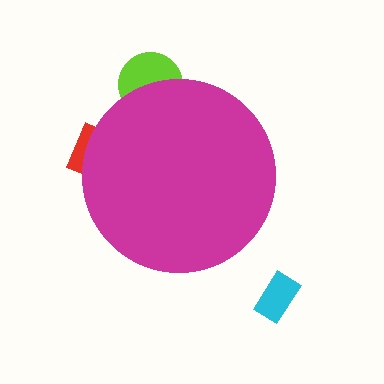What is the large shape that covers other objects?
A magenta circle.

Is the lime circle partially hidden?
Yes, the lime circle is partially hidden behind the magenta circle.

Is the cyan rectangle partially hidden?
No, the cyan rectangle is fully visible.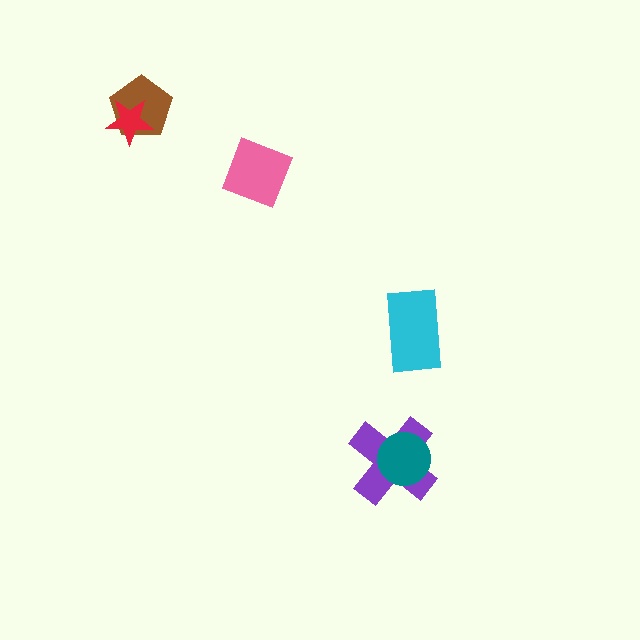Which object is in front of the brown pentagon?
The red star is in front of the brown pentagon.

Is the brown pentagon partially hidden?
Yes, it is partially covered by another shape.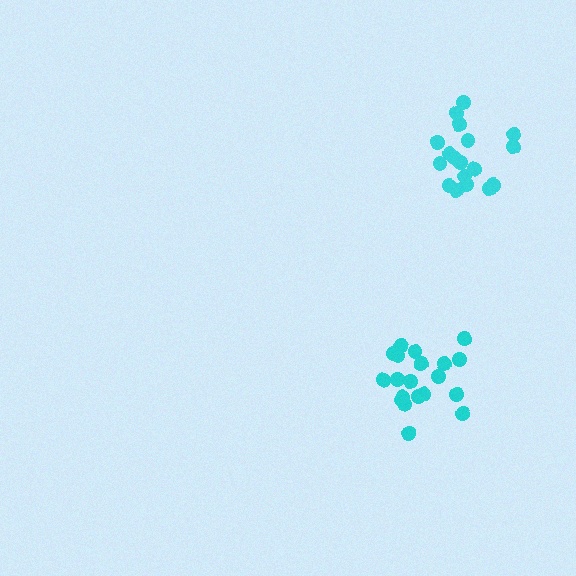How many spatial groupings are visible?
There are 2 spatial groupings.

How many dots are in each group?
Group 1: 18 dots, Group 2: 20 dots (38 total).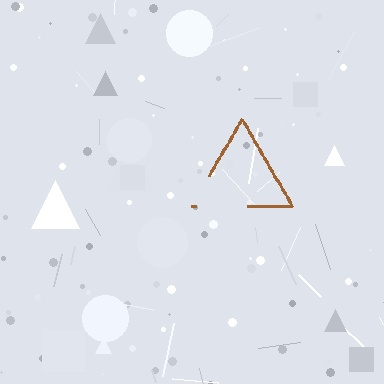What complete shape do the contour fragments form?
The contour fragments form a triangle.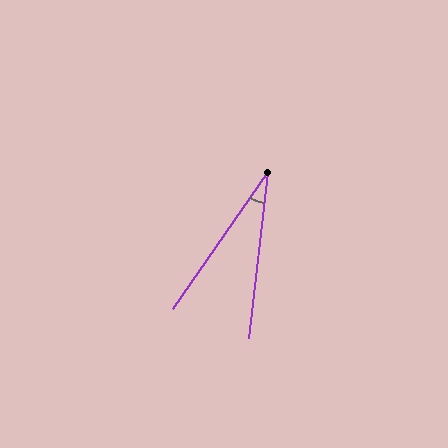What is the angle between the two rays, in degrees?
Approximately 28 degrees.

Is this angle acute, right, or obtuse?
It is acute.